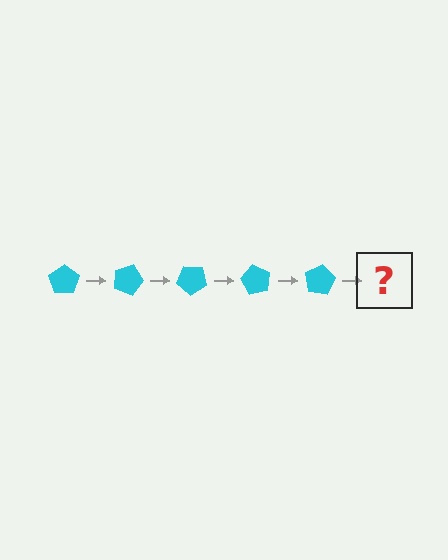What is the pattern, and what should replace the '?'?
The pattern is that the pentagon rotates 20 degrees each step. The '?' should be a cyan pentagon rotated 100 degrees.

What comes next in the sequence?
The next element should be a cyan pentagon rotated 100 degrees.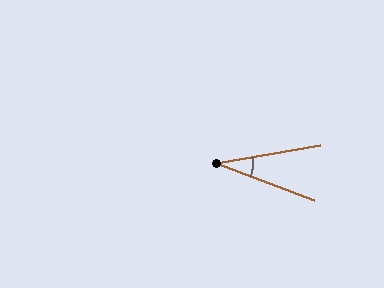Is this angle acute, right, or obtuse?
It is acute.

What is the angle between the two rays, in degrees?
Approximately 31 degrees.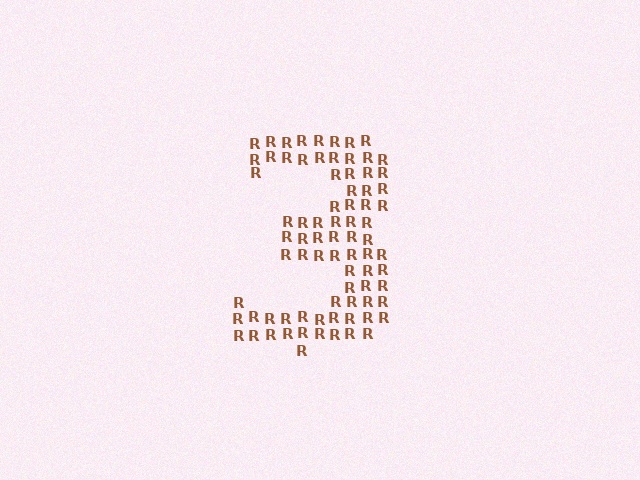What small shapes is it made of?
It is made of small letter R's.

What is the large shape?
The large shape is the digit 3.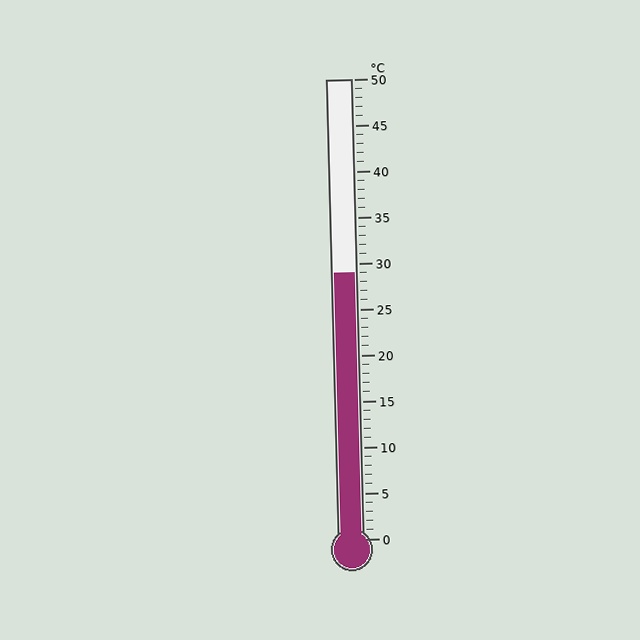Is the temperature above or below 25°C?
The temperature is above 25°C.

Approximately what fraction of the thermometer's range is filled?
The thermometer is filled to approximately 60% of its range.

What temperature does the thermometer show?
The thermometer shows approximately 29°C.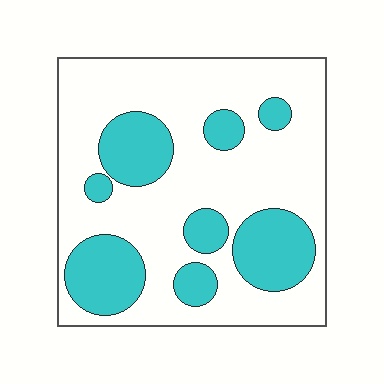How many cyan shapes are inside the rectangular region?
8.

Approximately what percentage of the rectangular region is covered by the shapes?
Approximately 30%.